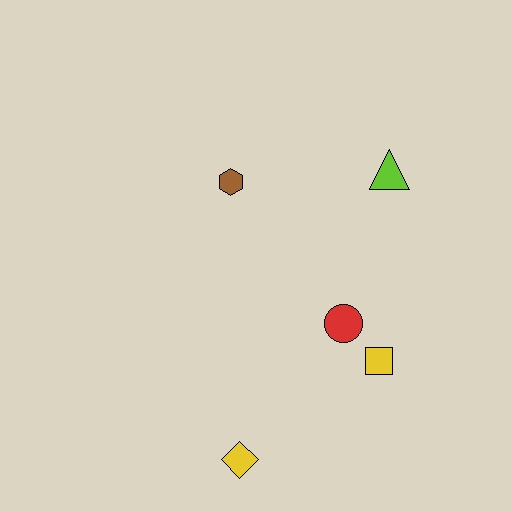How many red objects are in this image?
There is 1 red object.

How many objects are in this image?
There are 5 objects.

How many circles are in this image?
There is 1 circle.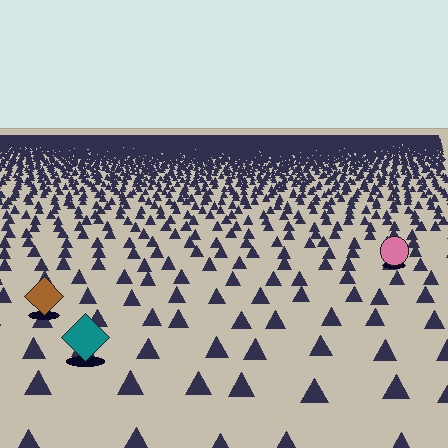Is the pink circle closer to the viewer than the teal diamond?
No. The teal diamond is closer — you can tell from the texture gradient: the ground texture is coarser near it.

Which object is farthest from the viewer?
The pink circle is farthest from the viewer. It appears smaller and the ground texture around it is denser.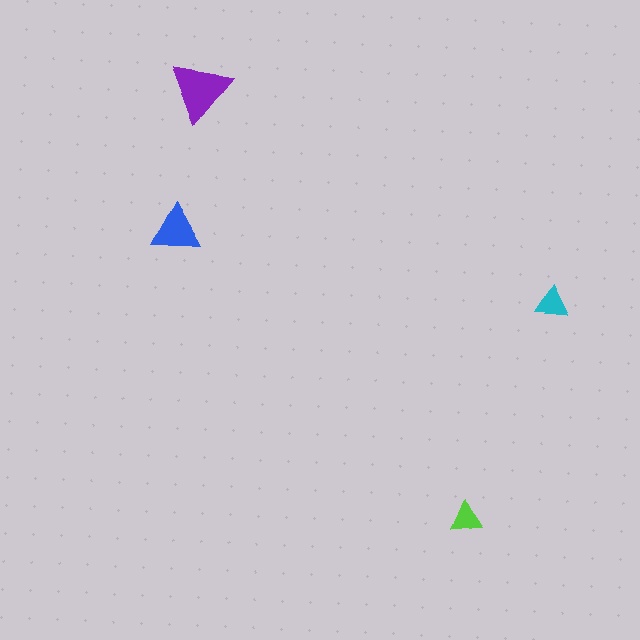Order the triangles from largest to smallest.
the purple one, the blue one, the cyan one, the lime one.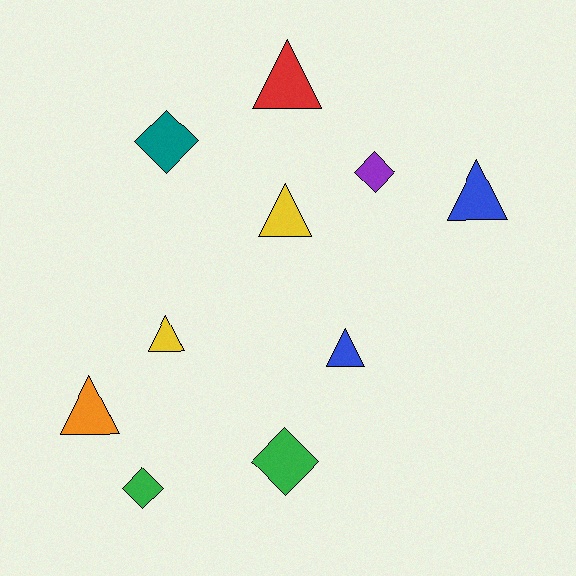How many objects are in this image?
There are 10 objects.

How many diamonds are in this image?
There are 4 diamonds.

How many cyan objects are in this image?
There are no cyan objects.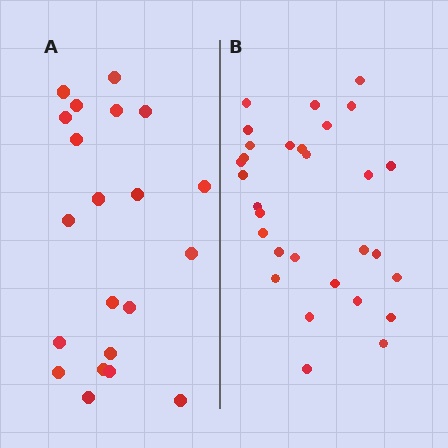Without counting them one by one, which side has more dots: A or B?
Region B (the right region) has more dots.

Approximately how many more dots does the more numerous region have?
Region B has roughly 8 or so more dots than region A.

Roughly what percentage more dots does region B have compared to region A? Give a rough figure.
About 45% more.